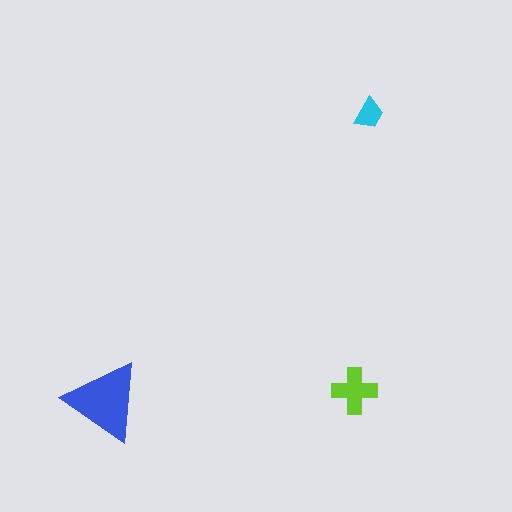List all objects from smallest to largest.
The cyan trapezoid, the lime cross, the blue triangle.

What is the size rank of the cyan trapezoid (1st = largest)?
3rd.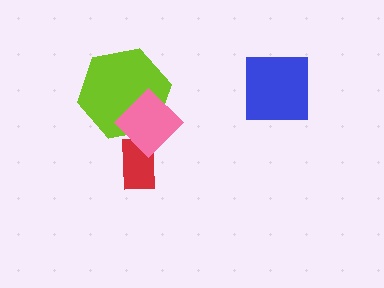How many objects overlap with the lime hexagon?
1 object overlaps with the lime hexagon.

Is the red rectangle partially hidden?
Yes, it is partially covered by another shape.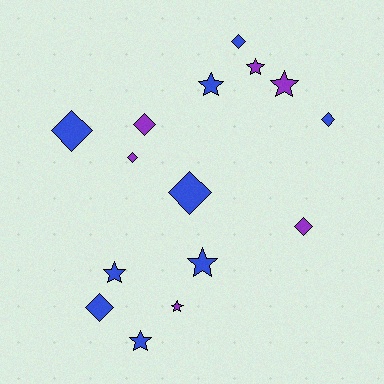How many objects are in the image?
There are 15 objects.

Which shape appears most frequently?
Diamond, with 8 objects.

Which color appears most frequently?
Blue, with 9 objects.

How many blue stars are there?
There are 4 blue stars.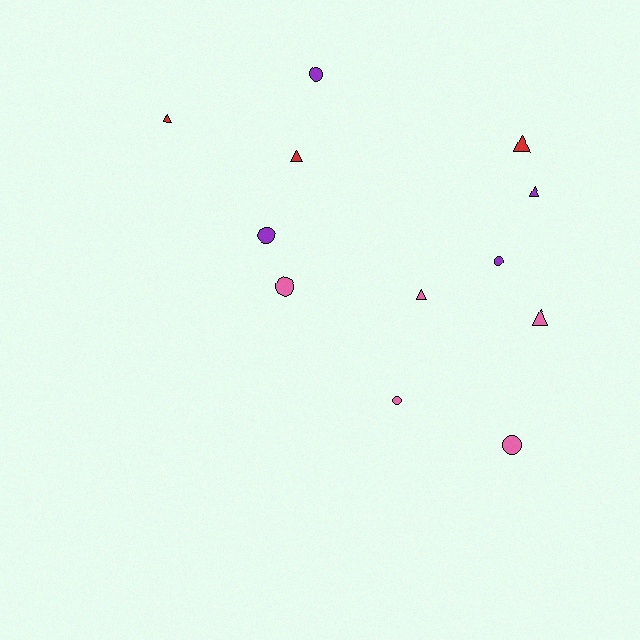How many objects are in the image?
There are 12 objects.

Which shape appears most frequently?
Circle, with 6 objects.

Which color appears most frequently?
Pink, with 5 objects.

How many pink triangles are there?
There are 2 pink triangles.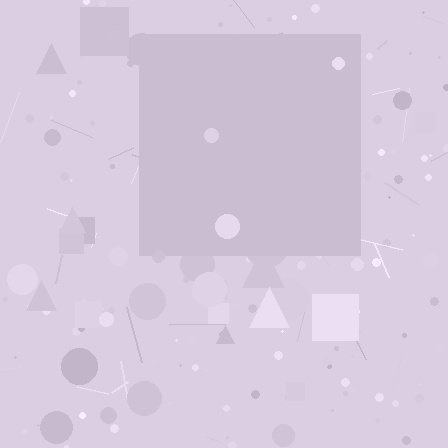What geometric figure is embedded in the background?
A square is embedded in the background.